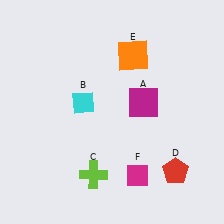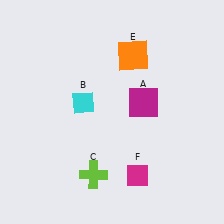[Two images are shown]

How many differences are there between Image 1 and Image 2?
There is 1 difference between the two images.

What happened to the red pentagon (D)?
The red pentagon (D) was removed in Image 2. It was in the bottom-right area of Image 1.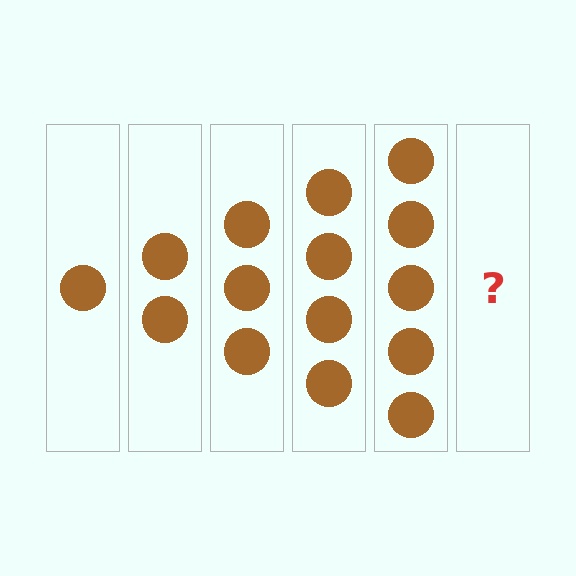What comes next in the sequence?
The next element should be 6 circles.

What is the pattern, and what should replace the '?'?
The pattern is that each step adds one more circle. The '?' should be 6 circles.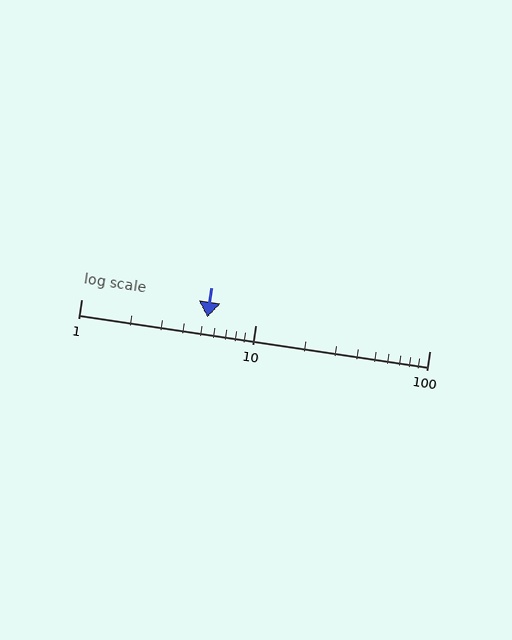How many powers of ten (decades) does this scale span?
The scale spans 2 decades, from 1 to 100.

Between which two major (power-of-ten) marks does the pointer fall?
The pointer is between 1 and 10.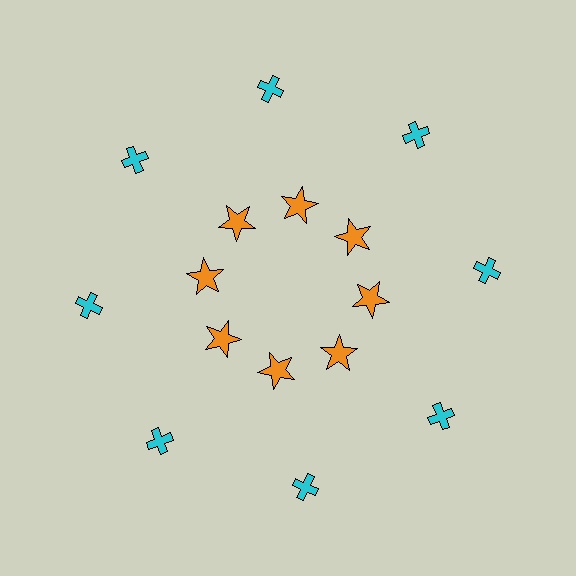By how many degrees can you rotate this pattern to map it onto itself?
The pattern maps onto itself every 45 degrees of rotation.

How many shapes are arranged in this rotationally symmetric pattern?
There are 16 shapes, arranged in 8 groups of 2.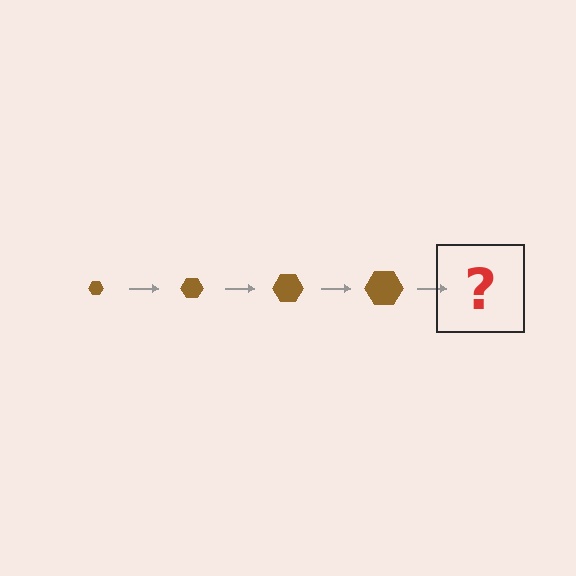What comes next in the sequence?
The next element should be a brown hexagon, larger than the previous one.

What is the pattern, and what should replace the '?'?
The pattern is that the hexagon gets progressively larger each step. The '?' should be a brown hexagon, larger than the previous one.